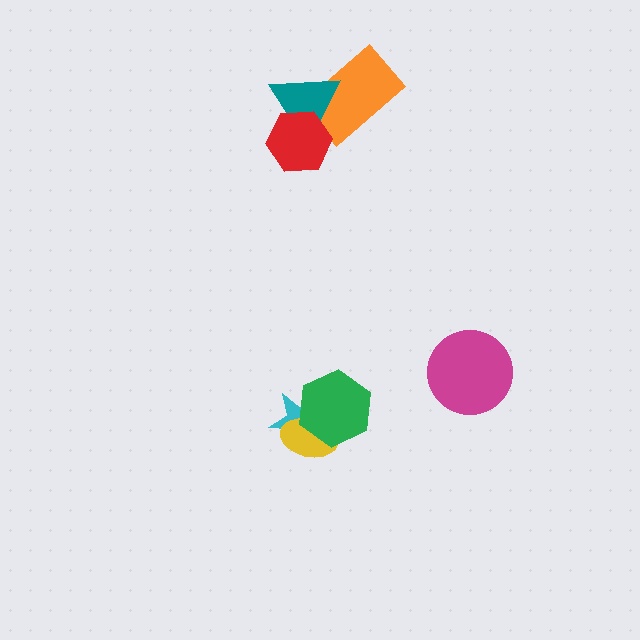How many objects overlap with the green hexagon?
2 objects overlap with the green hexagon.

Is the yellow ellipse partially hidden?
Yes, it is partially covered by another shape.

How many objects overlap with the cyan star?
2 objects overlap with the cyan star.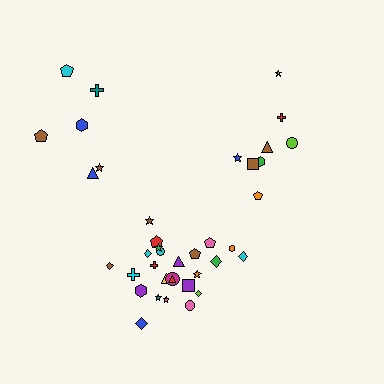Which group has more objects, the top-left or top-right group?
The top-right group.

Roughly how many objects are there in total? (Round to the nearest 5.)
Roughly 40 objects in total.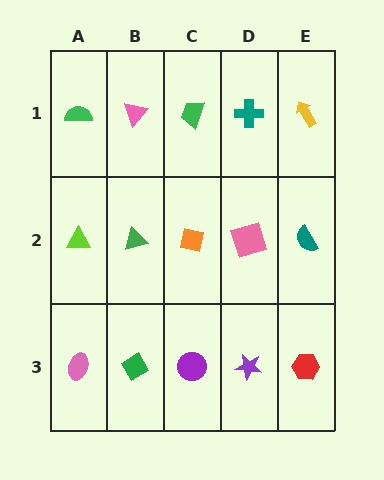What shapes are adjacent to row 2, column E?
A yellow arrow (row 1, column E), a red hexagon (row 3, column E), a pink square (row 2, column D).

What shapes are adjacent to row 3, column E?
A teal semicircle (row 2, column E), a purple star (row 3, column D).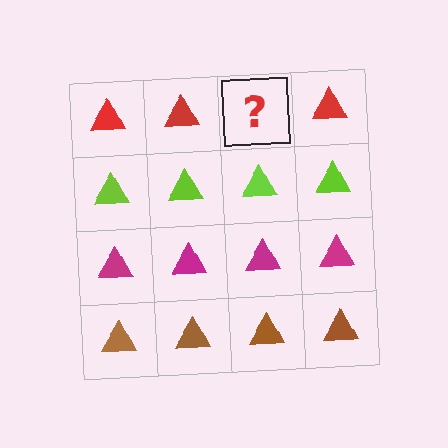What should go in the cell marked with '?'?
The missing cell should contain a red triangle.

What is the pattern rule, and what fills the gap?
The rule is that each row has a consistent color. The gap should be filled with a red triangle.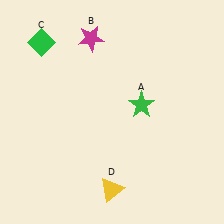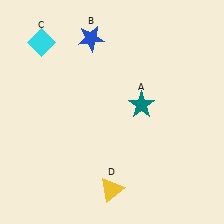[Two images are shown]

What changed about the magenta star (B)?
In Image 1, B is magenta. In Image 2, it changed to blue.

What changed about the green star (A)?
In Image 1, A is green. In Image 2, it changed to teal.